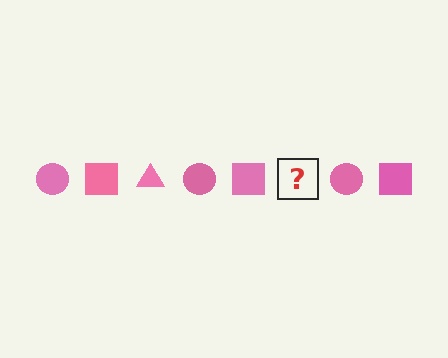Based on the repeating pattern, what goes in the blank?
The blank should be a pink triangle.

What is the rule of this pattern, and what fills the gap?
The rule is that the pattern cycles through circle, square, triangle shapes in pink. The gap should be filled with a pink triangle.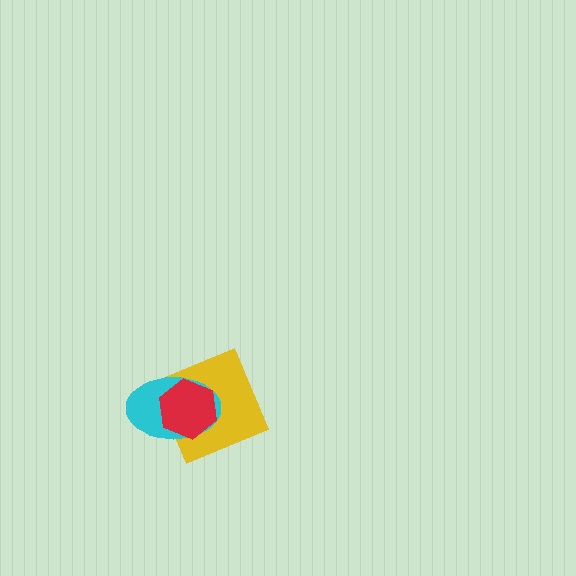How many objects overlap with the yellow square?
2 objects overlap with the yellow square.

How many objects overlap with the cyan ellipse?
2 objects overlap with the cyan ellipse.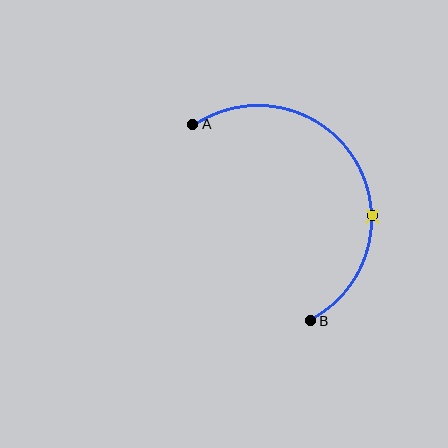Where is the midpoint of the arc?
The arc midpoint is the point on the curve farthest from the straight line joining A and B. It sits to the right of that line.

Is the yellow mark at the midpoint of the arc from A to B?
No. The yellow mark lies on the arc but is closer to endpoint B. The arc midpoint would be at the point on the curve equidistant along the arc from both A and B.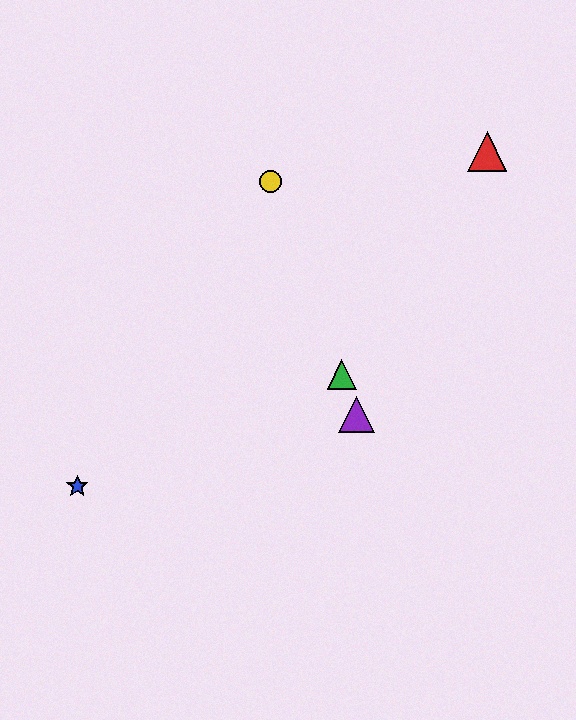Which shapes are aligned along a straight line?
The green triangle, the yellow circle, the purple triangle are aligned along a straight line.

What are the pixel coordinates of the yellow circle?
The yellow circle is at (271, 182).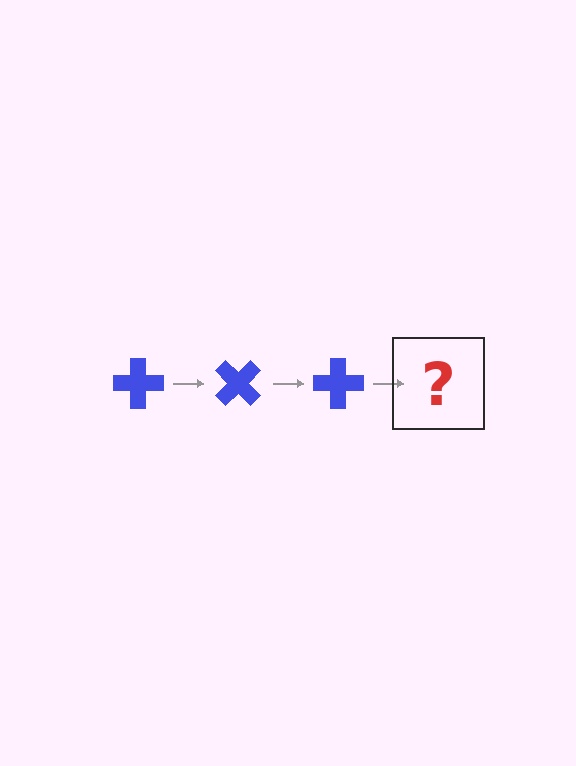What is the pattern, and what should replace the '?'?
The pattern is that the cross rotates 45 degrees each step. The '?' should be a blue cross rotated 135 degrees.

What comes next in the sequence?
The next element should be a blue cross rotated 135 degrees.